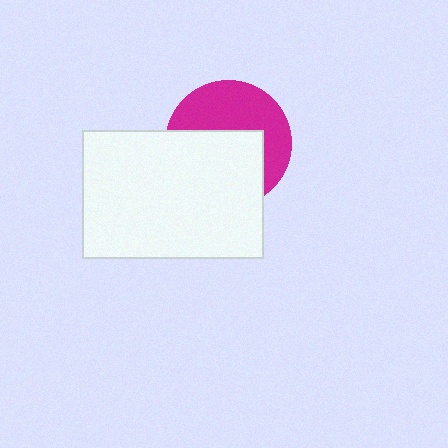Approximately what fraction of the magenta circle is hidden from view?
Roughly 52% of the magenta circle is hidden behind the white rectangle.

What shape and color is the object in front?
The object in front is a white rectangle.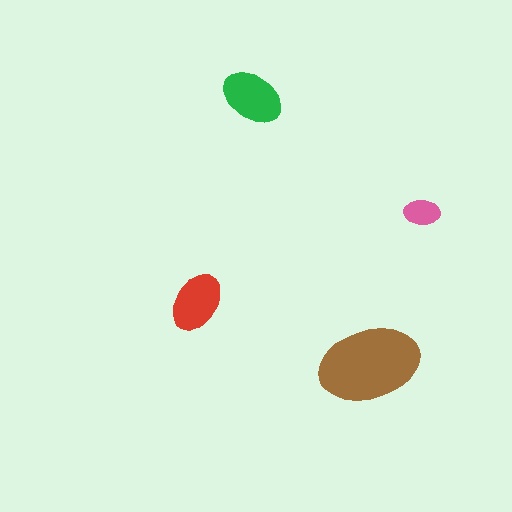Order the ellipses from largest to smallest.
the brown one, the green one, the red one, the pink one.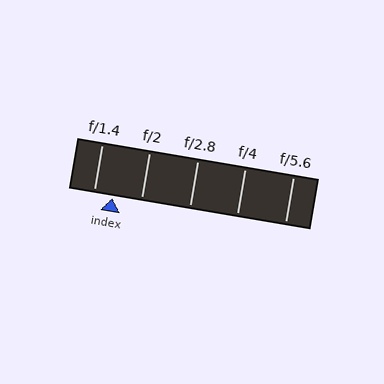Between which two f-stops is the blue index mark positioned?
The index mark is between f/1.4 and f/2.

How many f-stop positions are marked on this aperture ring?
There are 5 f-stop positions marked.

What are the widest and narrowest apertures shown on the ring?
The widest aperture shown is f/1.4 and the narrowest is f/5.6.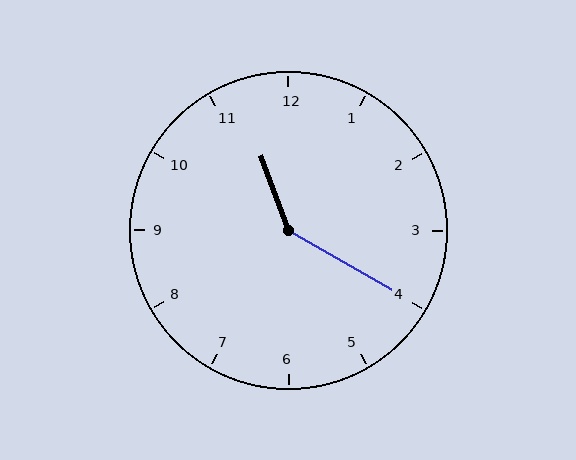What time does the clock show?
11:20.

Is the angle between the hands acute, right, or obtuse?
It is obtuse.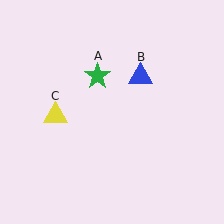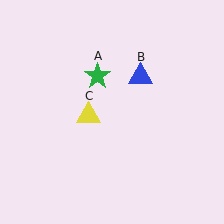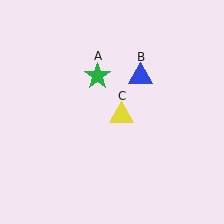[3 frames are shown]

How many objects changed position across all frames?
1 object changed position: yellow triangle (object C).